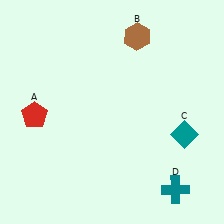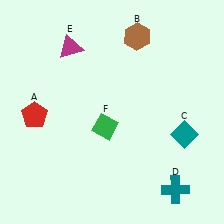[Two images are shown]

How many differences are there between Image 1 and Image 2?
There are 2 differences between the two images.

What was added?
A magenta triangle (E), a green diamond (F) were added in Image 2.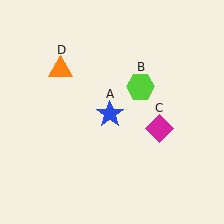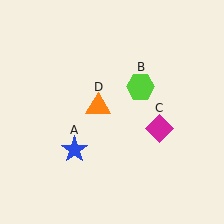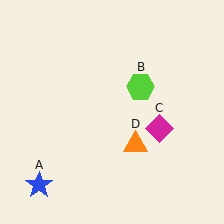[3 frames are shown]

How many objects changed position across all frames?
2 objects changed position: blue star (object A), orange triangle (object D).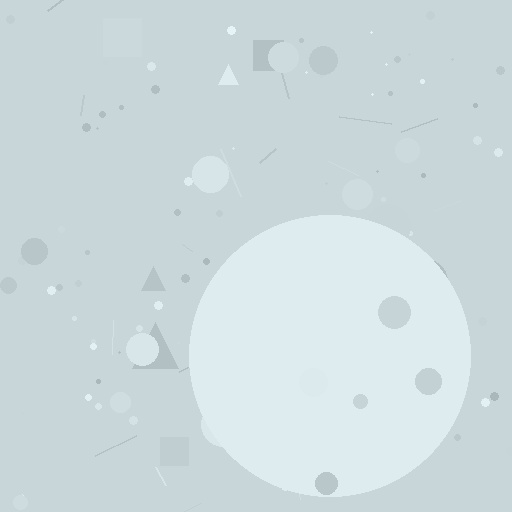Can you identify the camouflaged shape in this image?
The camouflaged shape is a circle.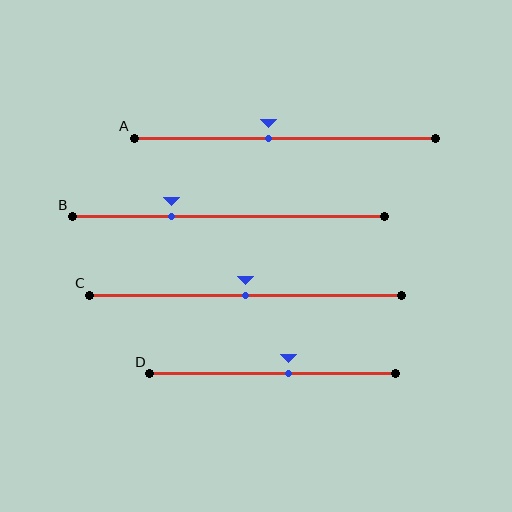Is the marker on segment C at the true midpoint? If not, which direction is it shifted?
Yes, the marker on segment C is at the true midpoint.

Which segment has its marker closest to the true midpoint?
Segment C has its marker closest to the true midpoint.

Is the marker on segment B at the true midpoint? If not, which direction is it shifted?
No, the marker on segment B is shifted to the left by about 18% of the segment length.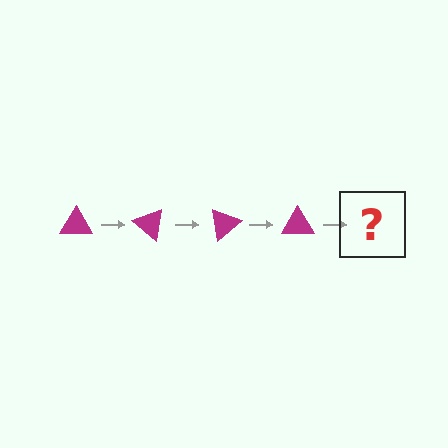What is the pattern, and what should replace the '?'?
The pattern is that the triangle rotates 40 degrees each step. The '?' should be a magenta triangle rotated 160 degrees.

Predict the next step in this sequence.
The next step is a magenta triangle rotated 160 degrees.